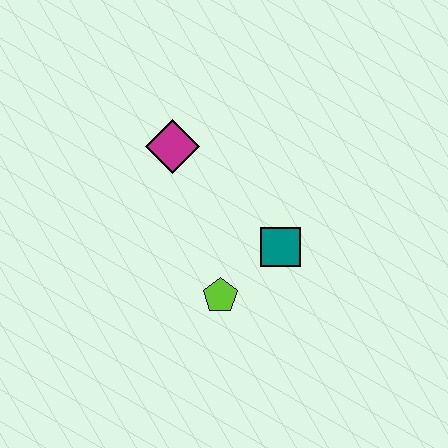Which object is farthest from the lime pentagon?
The magenta diamond is farthest from the lime pentagon.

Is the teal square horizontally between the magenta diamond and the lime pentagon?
No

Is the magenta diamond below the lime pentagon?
No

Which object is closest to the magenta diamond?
The teal square is closest to the magenta diamond.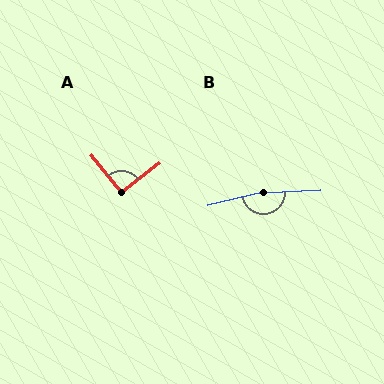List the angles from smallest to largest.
A (91°), B (169°).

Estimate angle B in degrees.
Approximately 169 degrees.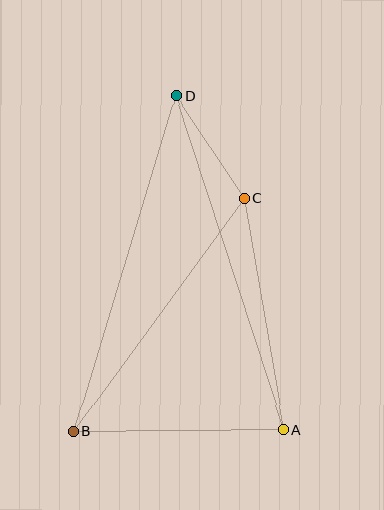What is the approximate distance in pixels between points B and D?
The distance between B and D is approximately 351 pixels.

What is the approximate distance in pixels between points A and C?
The distance between A and C is approximately 235 pixels.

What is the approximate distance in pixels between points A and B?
The distance between A and B is approximately 210 pixels.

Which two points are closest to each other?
Points C and D are closest to each other.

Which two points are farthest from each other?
Points A and D are farthest from each other.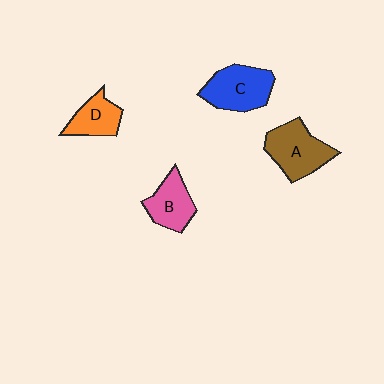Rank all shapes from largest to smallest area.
From largest to smallest: C (blue), A (brown), B (pink), D (orange).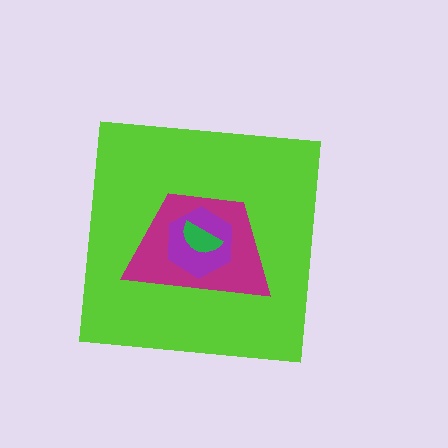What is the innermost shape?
The green semicircle.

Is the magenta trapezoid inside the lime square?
Yes.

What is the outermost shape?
The lime square.